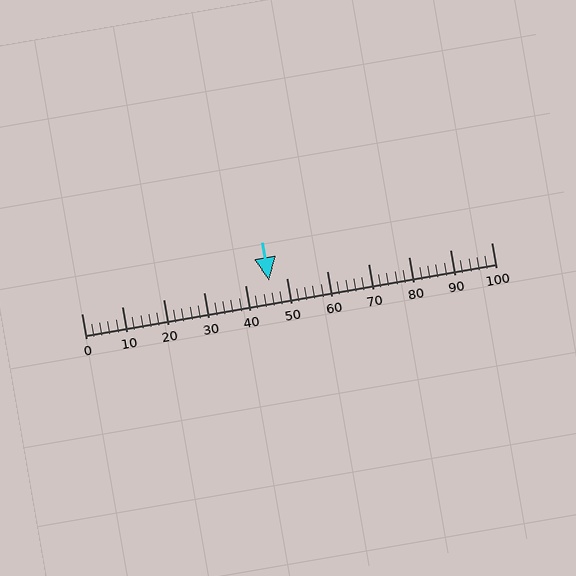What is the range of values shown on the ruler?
The ruler shows values from 0 to 100.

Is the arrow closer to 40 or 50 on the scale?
The arrow is closer to 50.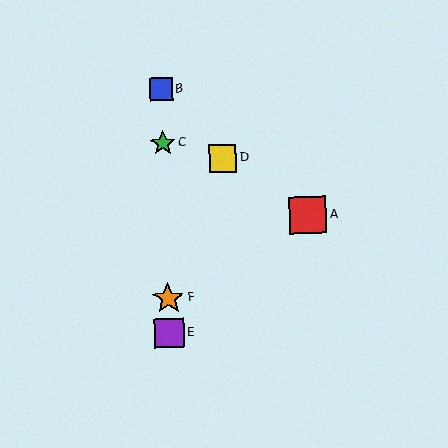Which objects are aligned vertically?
Objects B, C, E, F are aligned vertically.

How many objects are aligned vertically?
4 objects (B, C, E, F) are aligned vertically.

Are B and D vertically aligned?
No, B is at x≈161 and D is at x≈223.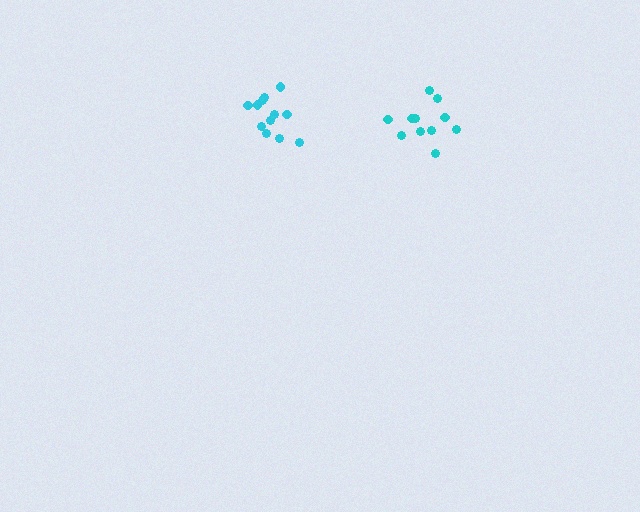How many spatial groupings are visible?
There are 2 spatial groupings.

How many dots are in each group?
Group 1: 12 dots, Group 2: 11 dots (23 total).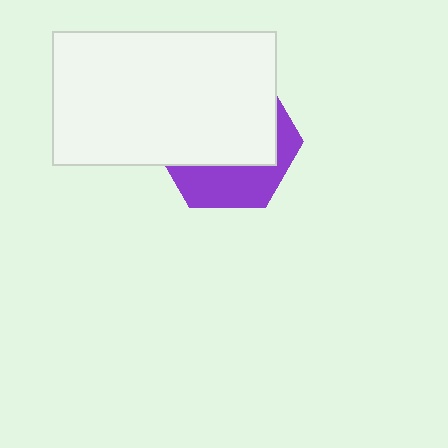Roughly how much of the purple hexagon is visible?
A small part of it is visible (roughly 35%).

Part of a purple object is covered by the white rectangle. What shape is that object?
It is a hexagon.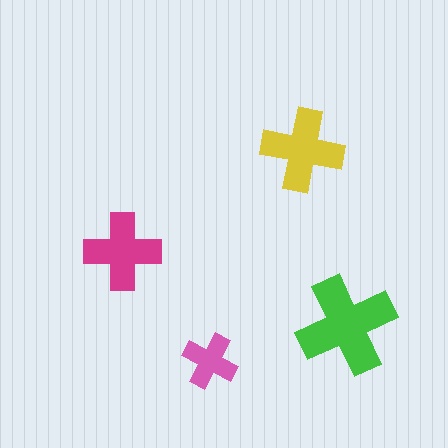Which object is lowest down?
The pink cross is bottommost.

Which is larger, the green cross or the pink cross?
The green one.